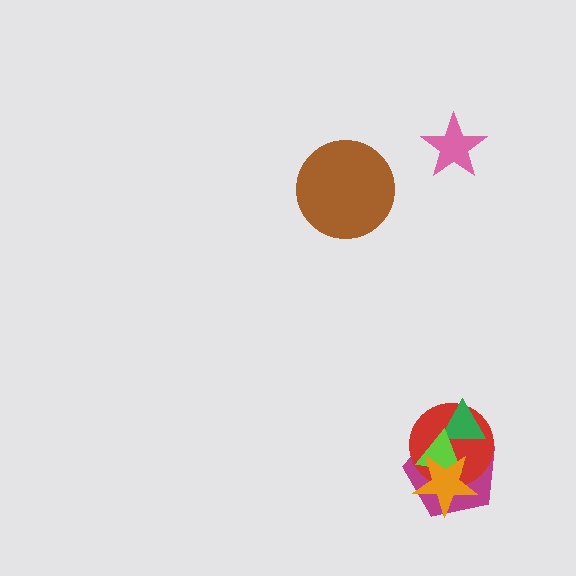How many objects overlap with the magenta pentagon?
4 objects overlap with the magenta pentagon.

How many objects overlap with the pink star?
0 objects overlap with the pink star.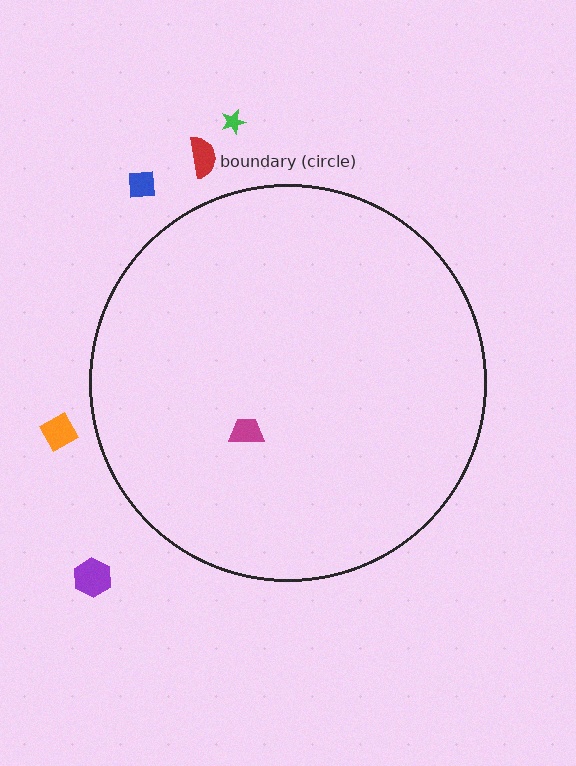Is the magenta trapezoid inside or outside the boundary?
Inside.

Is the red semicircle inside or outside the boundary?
Outside.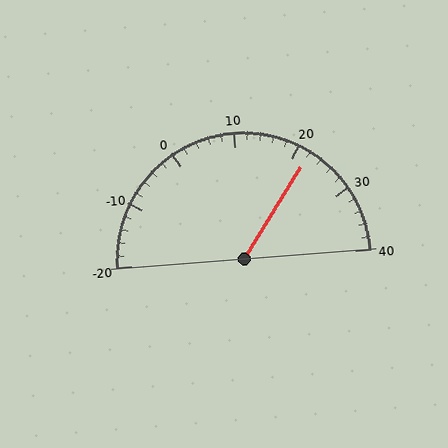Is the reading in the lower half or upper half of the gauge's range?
The reading is in the upper half of the range (-20 to 40).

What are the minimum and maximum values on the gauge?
The gauge ranges from -20 to 40.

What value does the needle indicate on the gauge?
The needle indicates approximately 22.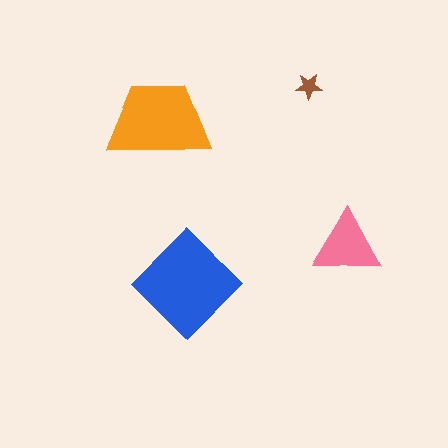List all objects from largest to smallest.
The blue diamond, the orange trapezoid, the pink triangle, the brown star.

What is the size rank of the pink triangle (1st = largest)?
3rd.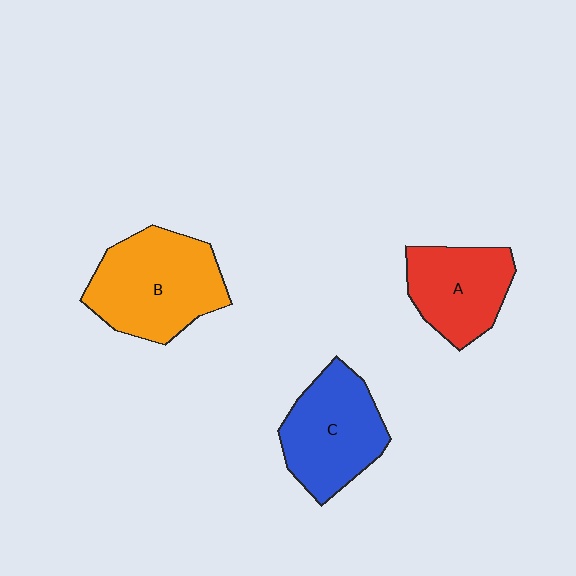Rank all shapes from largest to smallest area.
From largest to smallest: B (orange), C (blue), A (red).